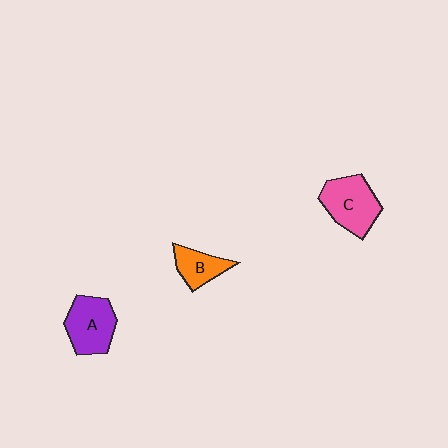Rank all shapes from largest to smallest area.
From largest to smallest: C (pink), A (purple), B (orange).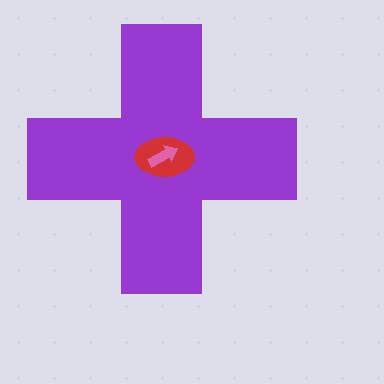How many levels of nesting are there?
3.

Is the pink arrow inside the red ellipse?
Yes.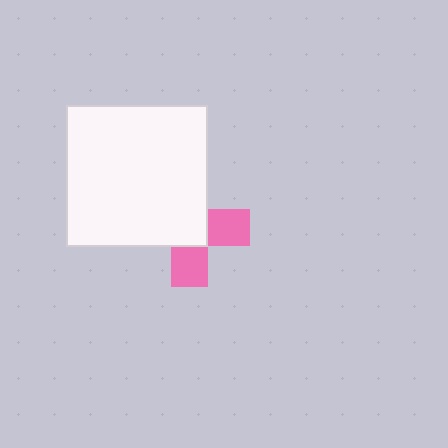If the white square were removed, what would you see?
You would see the complete pink cross.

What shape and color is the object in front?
The object in front is a white square.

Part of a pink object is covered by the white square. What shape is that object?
It is a cross.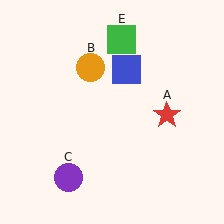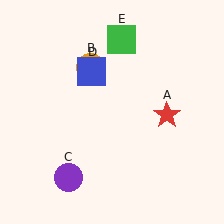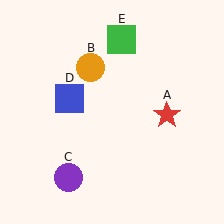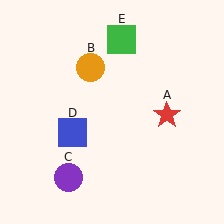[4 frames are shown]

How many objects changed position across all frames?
1 object changed position: blue square (object D).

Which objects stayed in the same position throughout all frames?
Red star (object A) and orange circle (object B) and purple circle (object C) and green square (object E) remained stationary.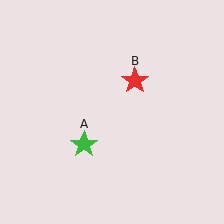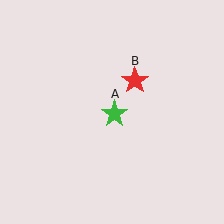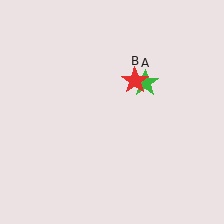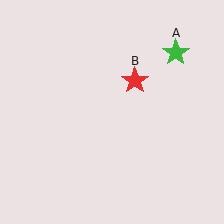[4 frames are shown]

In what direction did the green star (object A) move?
The green star (object A) moved up and to the right.